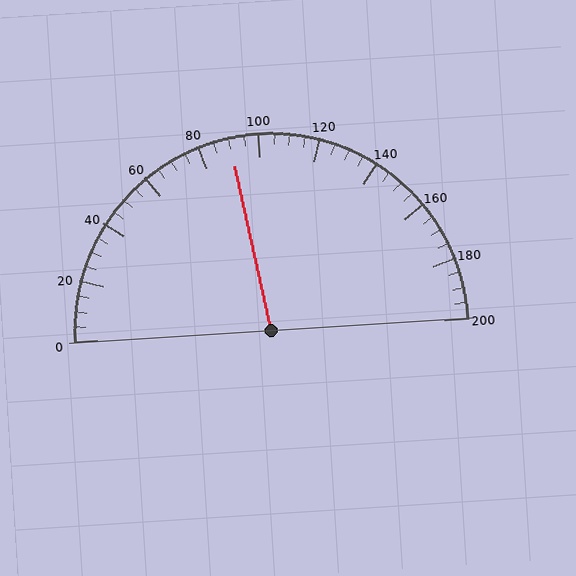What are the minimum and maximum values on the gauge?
The gauge ranges from 0 to 200.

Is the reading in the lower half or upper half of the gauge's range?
The reading is in the lower half of the range (0 to 200).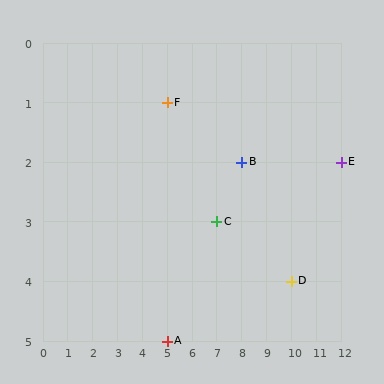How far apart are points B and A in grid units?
Points B and A are 3 columns and 3 rows apart (about 4.2 grid units diagonally).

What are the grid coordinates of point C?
Point C is at grid coordinates (7, 3).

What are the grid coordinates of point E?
Point E is at grid coordinates (12, 2).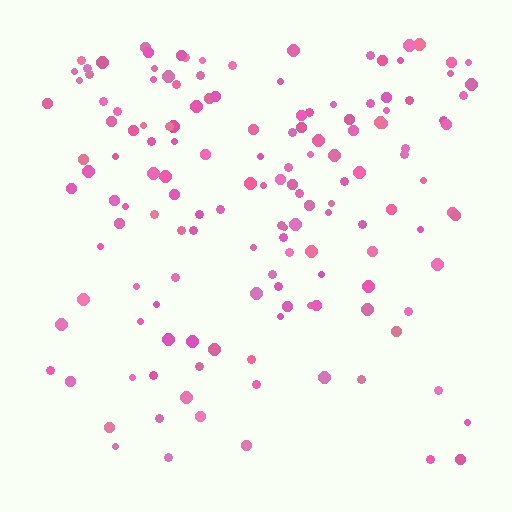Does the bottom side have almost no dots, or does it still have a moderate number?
Still a moderate number, just noticeably fewer than the top.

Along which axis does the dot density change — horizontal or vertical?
Vertical.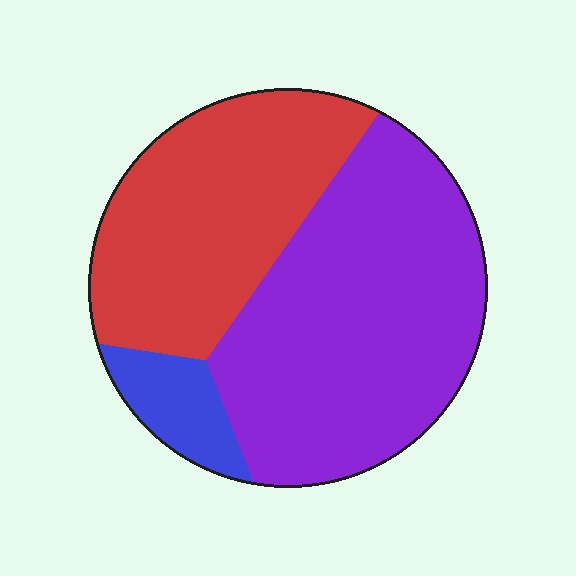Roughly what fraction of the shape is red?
Red covers about 40% of the shape.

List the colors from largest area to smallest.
From largest to smallest: purple, red, blue.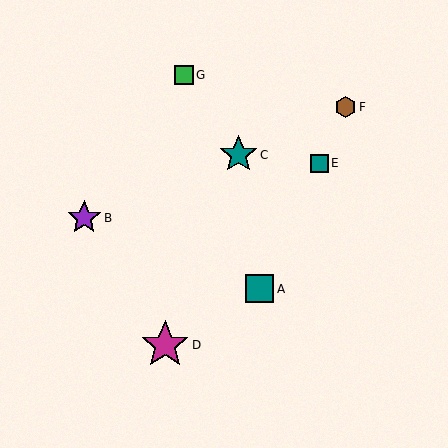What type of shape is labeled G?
Shape G is a green square.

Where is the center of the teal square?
The center of the teal square is at (319, 163).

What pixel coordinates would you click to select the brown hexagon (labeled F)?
Click at (346, 107) to select the brown hexagon F.